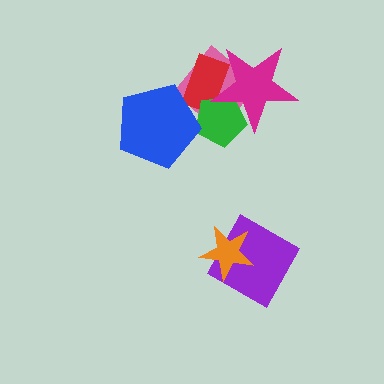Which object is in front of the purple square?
The orange star is in front of the purple square.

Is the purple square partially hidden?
Yes, it is partially covered by another shape.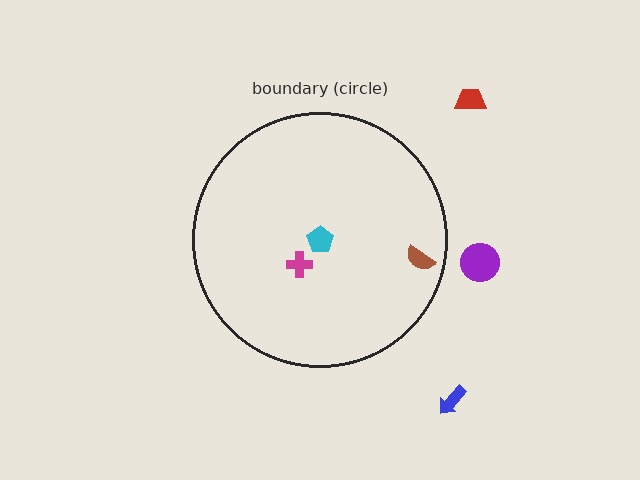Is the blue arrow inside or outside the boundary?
Outside.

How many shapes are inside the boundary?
3 inside, 3 outside.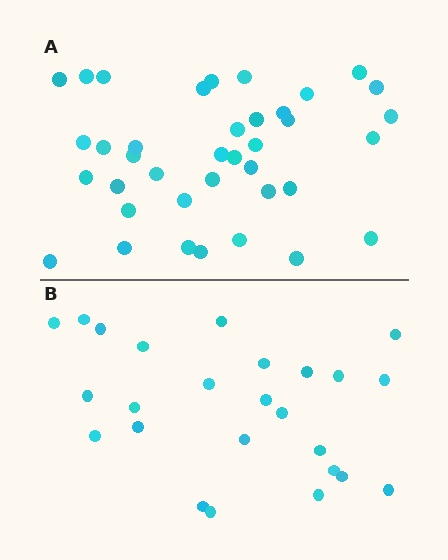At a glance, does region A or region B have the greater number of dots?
Region A (the top region) has more dots.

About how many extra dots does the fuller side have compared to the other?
Region A has approximately 15 more dots than region B.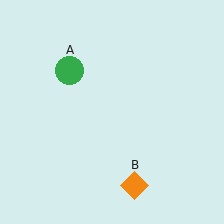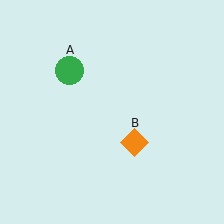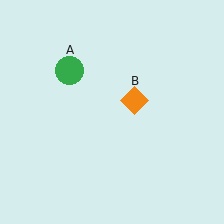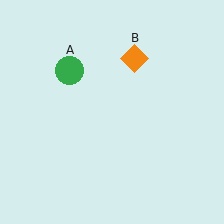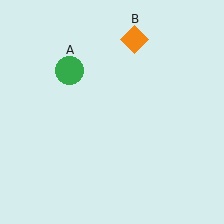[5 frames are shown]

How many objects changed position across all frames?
1 object changed position: orange diamond (object B).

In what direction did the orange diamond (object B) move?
The orange diamond (object B) moved up.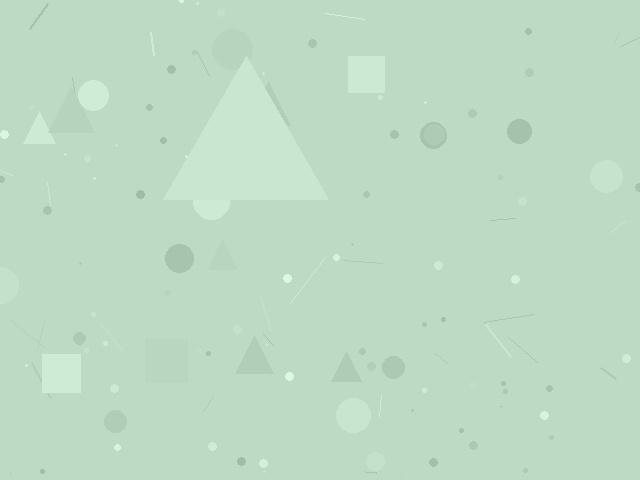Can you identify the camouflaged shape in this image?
The camouflaged shape is a triangle.